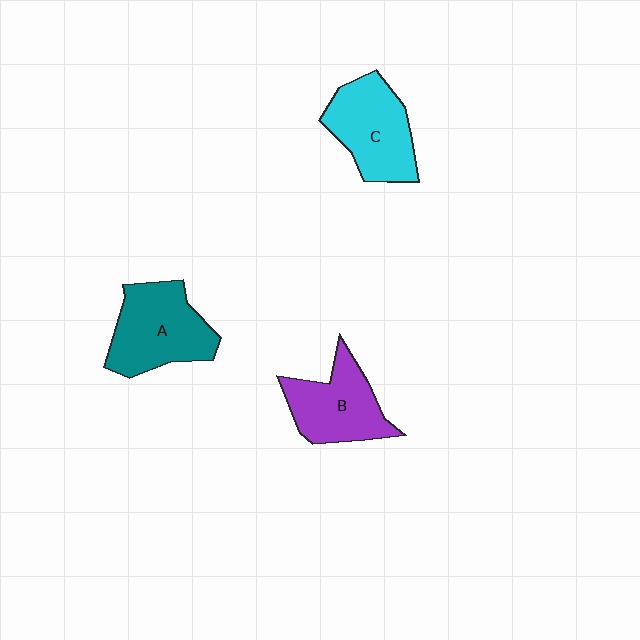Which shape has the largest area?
Shape A (teal).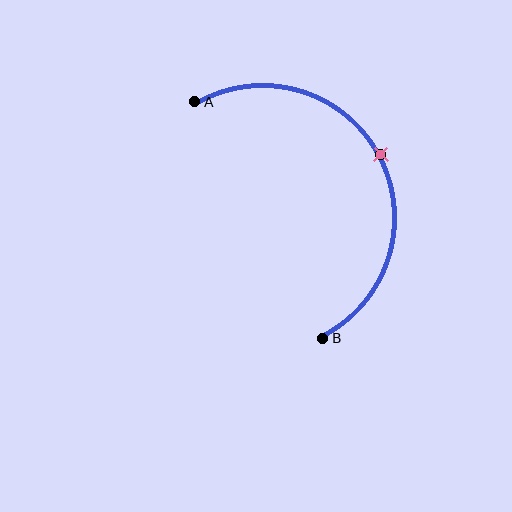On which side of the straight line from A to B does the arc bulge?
The arc bulges to the right of the straight line connecting A and B.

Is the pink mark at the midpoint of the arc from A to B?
Yes. The pink mark lies on the arc at equal arc-length from both A and B — it is the arc midpoint.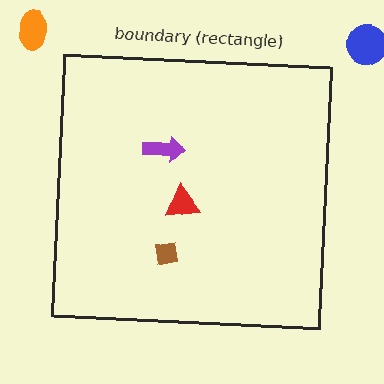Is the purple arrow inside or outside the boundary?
Inside.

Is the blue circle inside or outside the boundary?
Outside.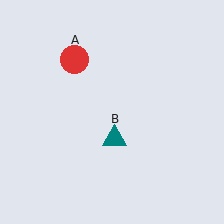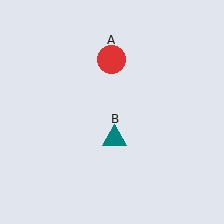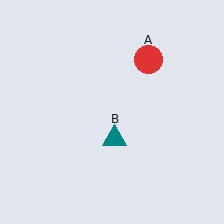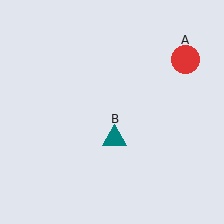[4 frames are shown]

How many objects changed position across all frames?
1 object changed position: red circle (object A).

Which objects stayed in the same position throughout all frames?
Teal triangle (object B) remained stationary.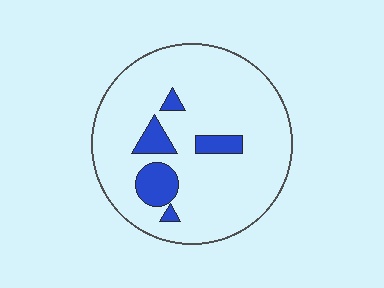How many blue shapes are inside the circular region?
5.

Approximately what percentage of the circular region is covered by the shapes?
Approximately 10%.